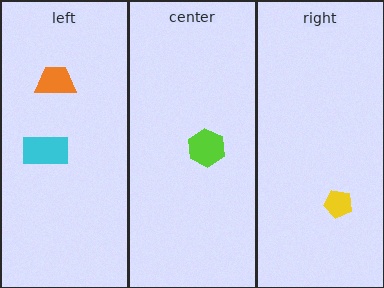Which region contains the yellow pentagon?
The right region.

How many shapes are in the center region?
1.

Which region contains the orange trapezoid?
The left region.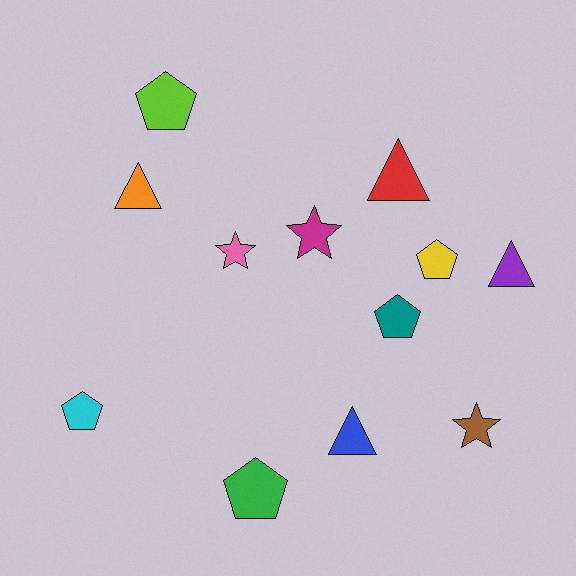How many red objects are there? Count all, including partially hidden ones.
There is 1 red object.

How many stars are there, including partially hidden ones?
There are 3 stars.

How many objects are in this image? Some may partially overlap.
There are 12 objects.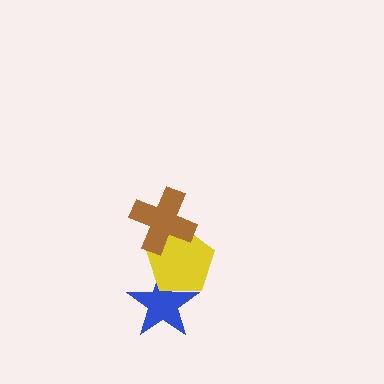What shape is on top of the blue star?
The yellow pentagon is on top of the blue star.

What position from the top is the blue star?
The blue star is 3rd from the top.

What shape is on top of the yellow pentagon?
The brown cross is on top of the yellow pentagon.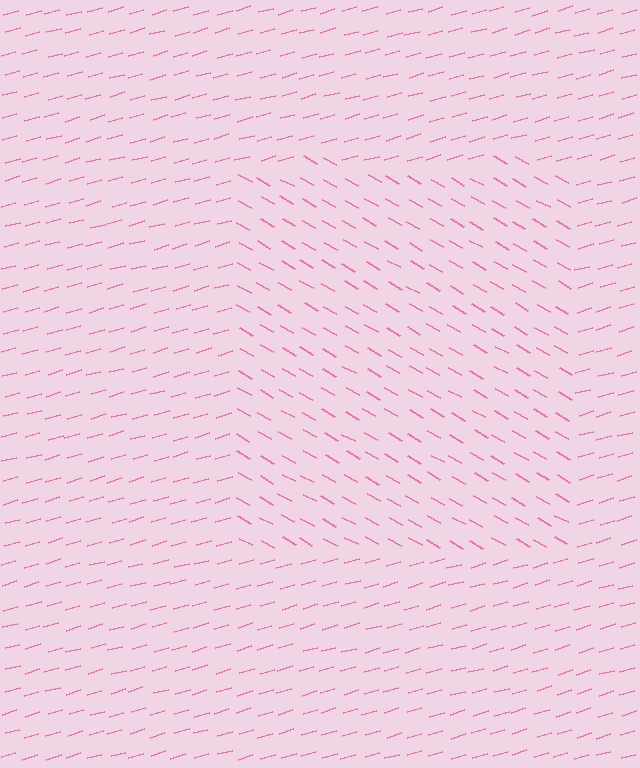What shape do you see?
I see a rectangle.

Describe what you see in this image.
The image is filled with small pink line segments. A rectangle region in the image has lines oriented differently from the surrounding lines, creating a visible texture boundary.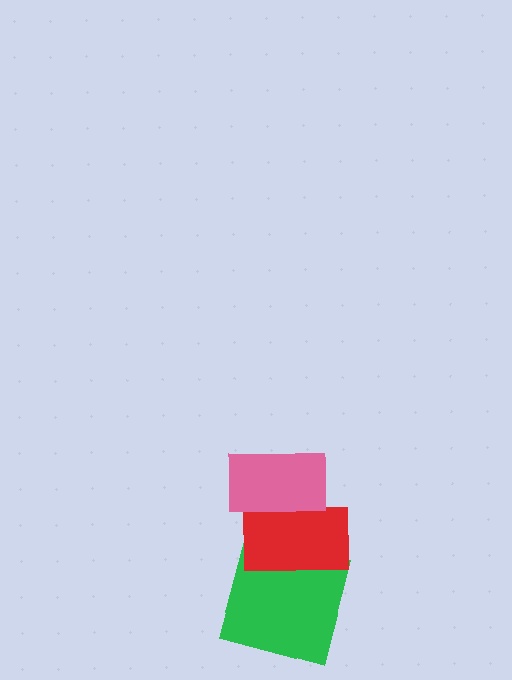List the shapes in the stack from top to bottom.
From top to bottom: the pink rectangle, the red rectangle, the green square.